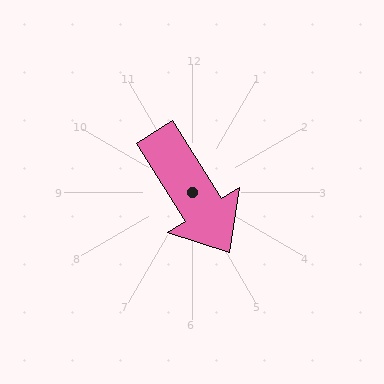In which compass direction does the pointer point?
Southeast.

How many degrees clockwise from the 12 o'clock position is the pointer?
Approximately 148 degrees.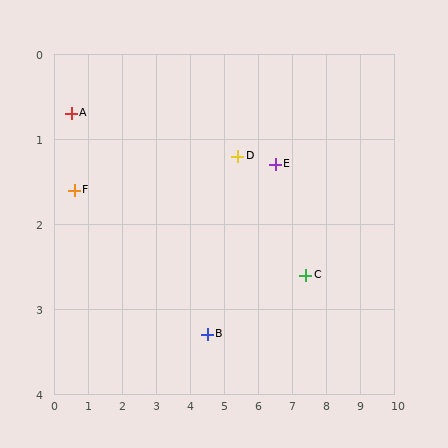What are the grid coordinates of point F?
Point F is at approximately (0.6, 1.6).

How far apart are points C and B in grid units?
Points C and B are about 3.0 grid units apart.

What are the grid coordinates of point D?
Point D is at approximately (5.4, 1.2).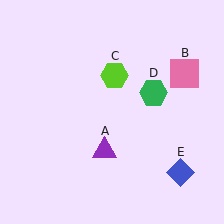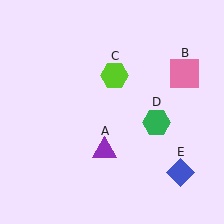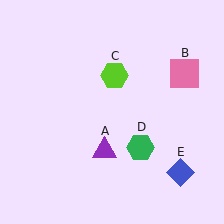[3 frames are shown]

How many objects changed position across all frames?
1 object changed position: green hexagon (object D).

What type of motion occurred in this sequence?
The green hexagon (object D) rotated clockwise around the center of the scene.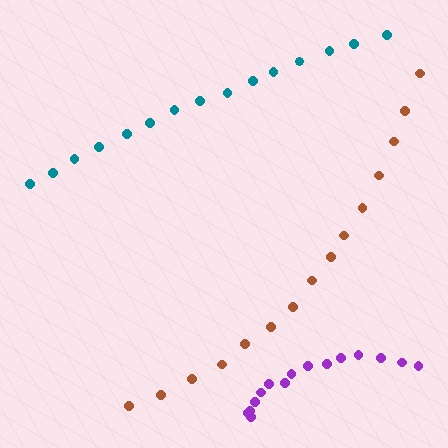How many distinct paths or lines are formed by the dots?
There are 3 distinct paths.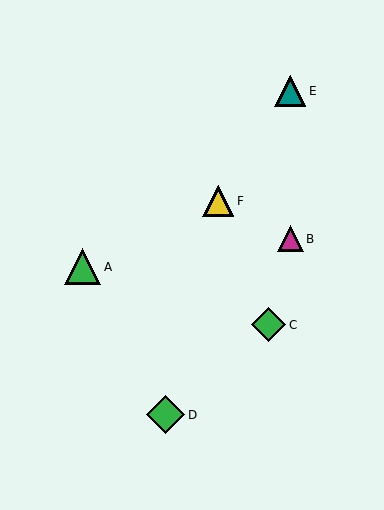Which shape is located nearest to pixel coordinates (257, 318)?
The green diamond (labeled C) at (269, 325) is nearest to that location.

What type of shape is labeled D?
Shape D is a green diamond.